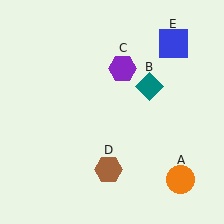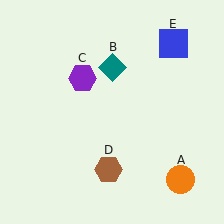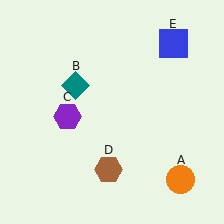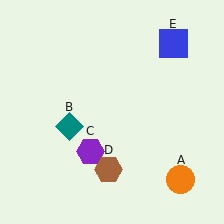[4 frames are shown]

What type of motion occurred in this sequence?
The teal diamond (object B), purple hexagon (object C) rotated counterclockwise around the center of the scene.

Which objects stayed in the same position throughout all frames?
Orange circle (object A) and brown hexagon (object D) and blue square (object E) remained stationary.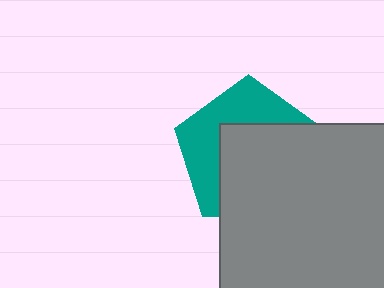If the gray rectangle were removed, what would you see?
You would see the complete teal pentagon.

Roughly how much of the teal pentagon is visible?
A small part of it is visible (roughly 43%).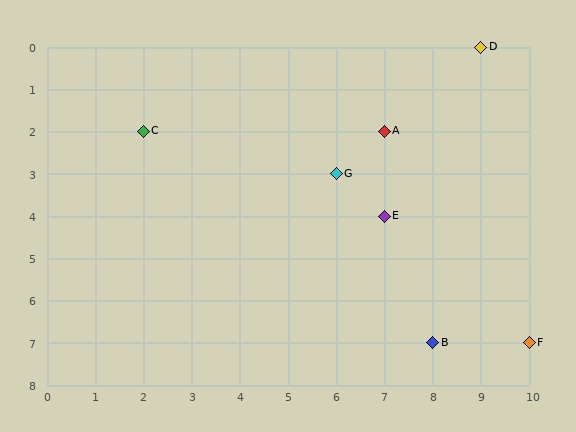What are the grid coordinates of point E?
Point E is at grid coordinates (7, 4).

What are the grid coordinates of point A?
Point A is at grid coordinates (7, 2).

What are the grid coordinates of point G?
Point G is at grid coordinates (6, 3).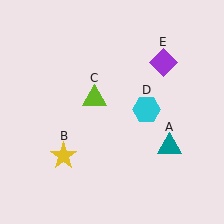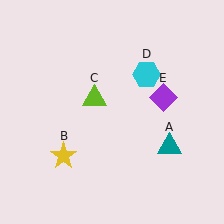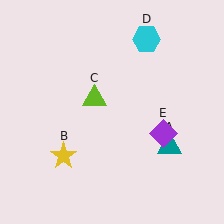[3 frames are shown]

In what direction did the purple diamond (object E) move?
The purple diamond (object E) moved down.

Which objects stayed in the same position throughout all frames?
Teal triangle (object A) and yellow star (object B) and lime triangle (object C) remained stationary.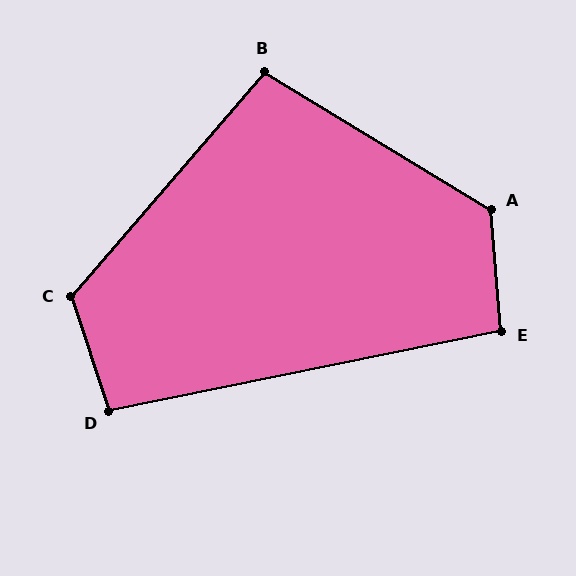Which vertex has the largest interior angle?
A, at approximately 126 degrees.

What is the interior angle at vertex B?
Approximately 100 degrees (obtuse).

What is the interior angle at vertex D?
Approximately 97 degrees (obtuse).